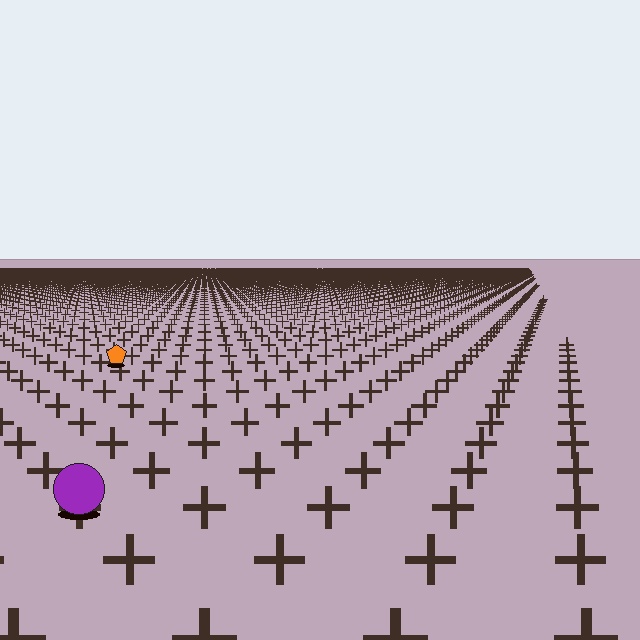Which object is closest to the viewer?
The purple circle is closest. The texture marks near it are larger and more spread out.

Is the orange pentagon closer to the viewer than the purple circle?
No. The purple circle is closer — you can tell from the texture gradient: the ground texture is coarser near it.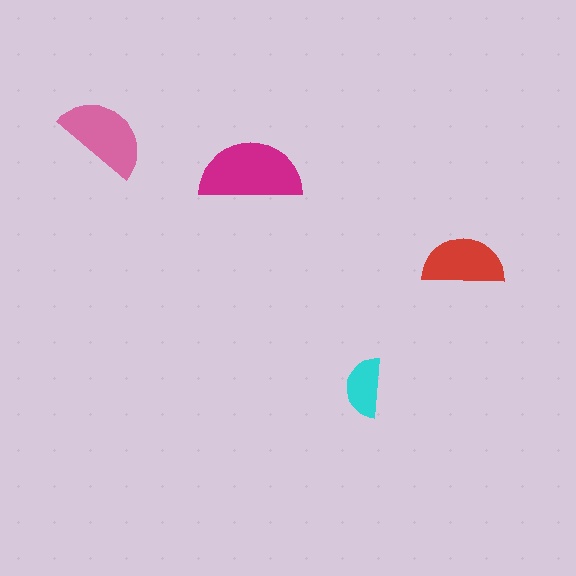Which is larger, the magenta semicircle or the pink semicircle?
The magenta one.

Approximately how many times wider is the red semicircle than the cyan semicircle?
About 1.5 times wider.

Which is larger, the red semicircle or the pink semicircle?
The pink one.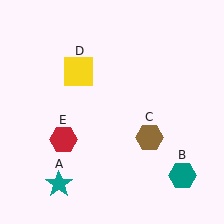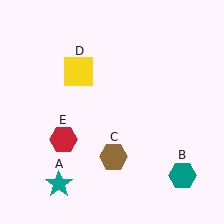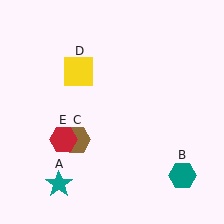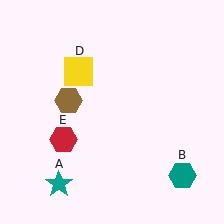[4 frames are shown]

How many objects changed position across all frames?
1 object changed position: brown hexagon (object C).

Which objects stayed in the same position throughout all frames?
Teal star (object A) and teal hexagon (object B) and yellow square (object D) and red hexagon (object E) remained stationary.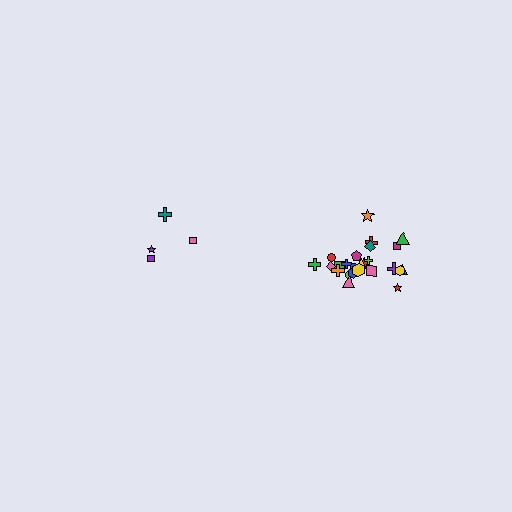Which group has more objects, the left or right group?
The right group.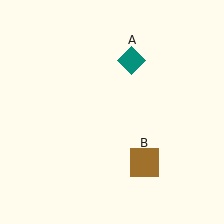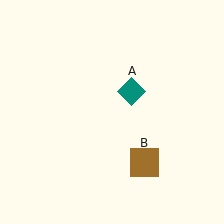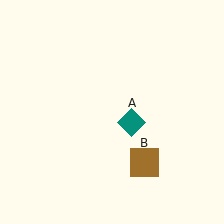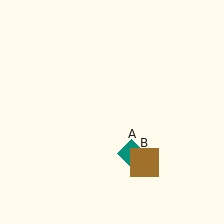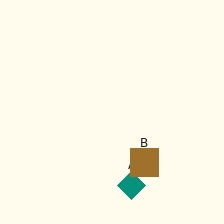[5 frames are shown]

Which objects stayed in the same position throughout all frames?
Brown square (object B) remained stationary.